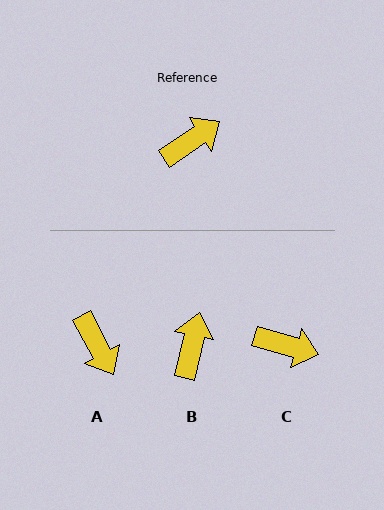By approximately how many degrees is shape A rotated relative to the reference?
Approximately 96 degrees clockwise.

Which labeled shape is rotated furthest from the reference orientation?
A, about 96 degrees away.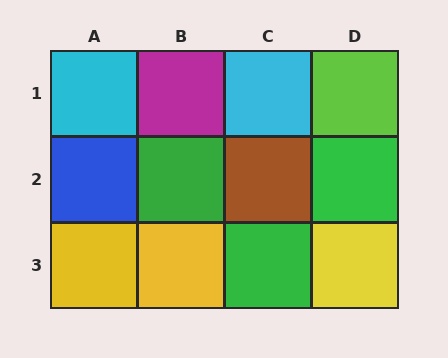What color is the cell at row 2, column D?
Green.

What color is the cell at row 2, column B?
Green.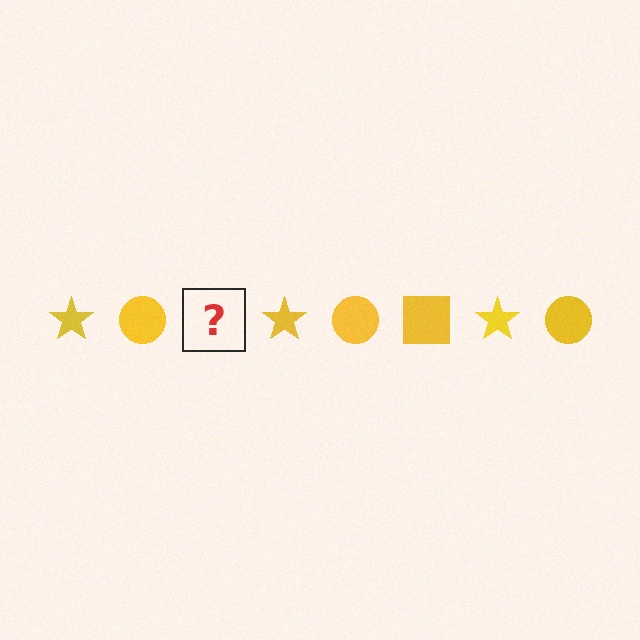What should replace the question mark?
The question mark should be replaced with a yellow square.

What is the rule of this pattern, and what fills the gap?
The rule is that the pattern cycles through star, circle, square shapes in yellow. The gap should be filled with a yellow square.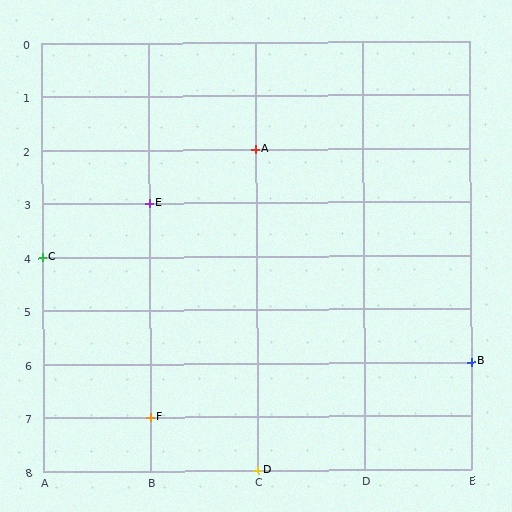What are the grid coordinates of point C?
Point C is at grid coordinates (A, 4).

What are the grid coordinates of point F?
Point F is at grid coordinates (B, 7).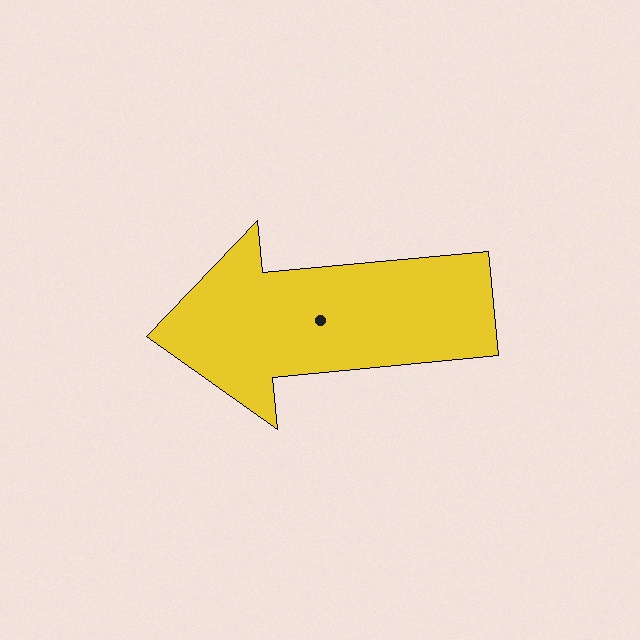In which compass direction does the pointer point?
West.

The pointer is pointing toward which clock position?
Roughly 9 o'clock.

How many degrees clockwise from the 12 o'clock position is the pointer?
Approximately 265 degrees.